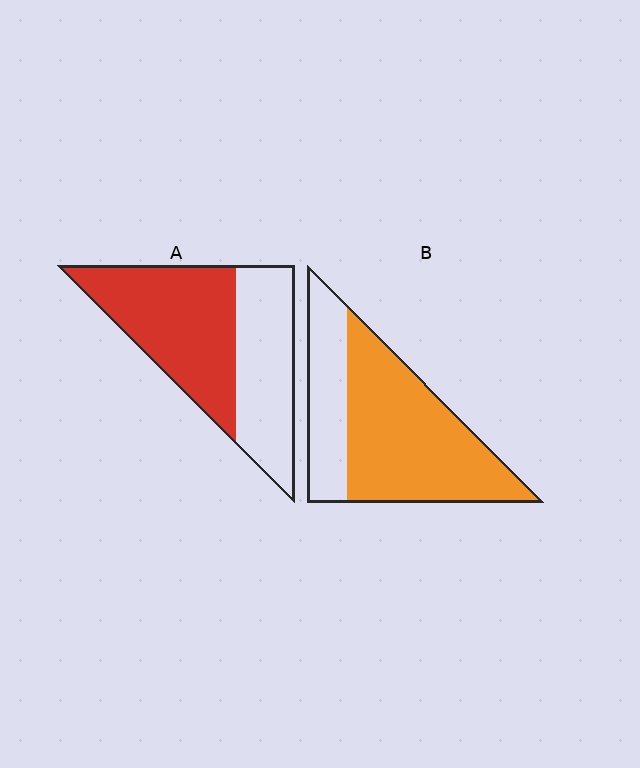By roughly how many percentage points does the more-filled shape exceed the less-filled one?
By roughly 10 percentage points (B over A).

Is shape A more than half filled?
Yes.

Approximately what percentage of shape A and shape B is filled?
A is approximately 55% and B is approximately 70%.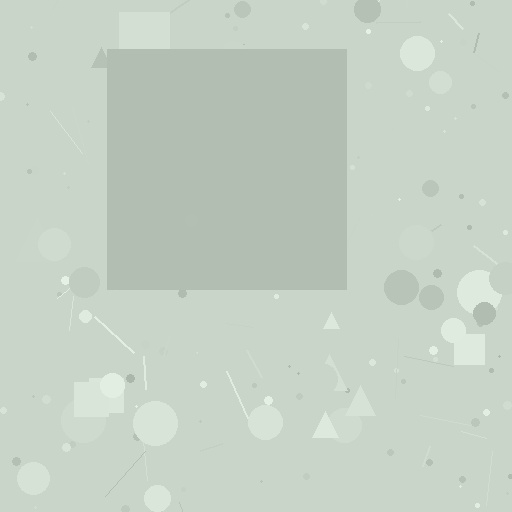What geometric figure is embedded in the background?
A square is embedded in the background.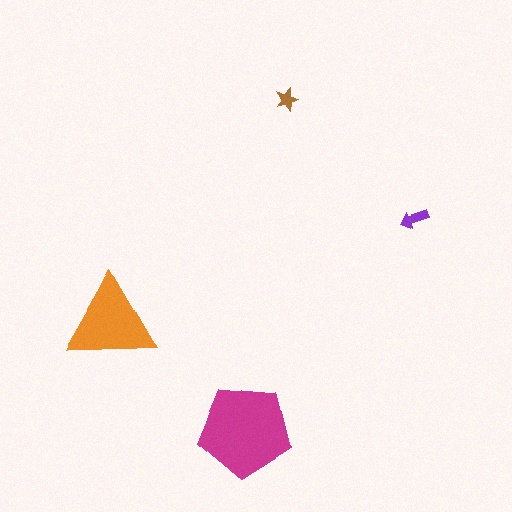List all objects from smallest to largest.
The brown star, the purple arrow, the orange triangle, the magenta pentagon.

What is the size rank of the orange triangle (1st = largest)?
2nd.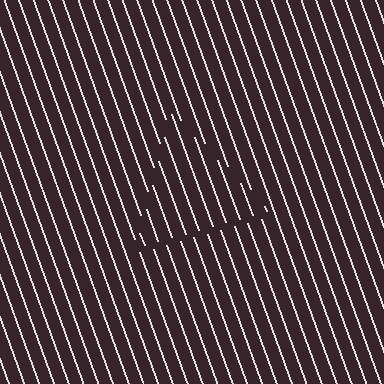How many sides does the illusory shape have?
3 sides — the line-ends trace a triangle.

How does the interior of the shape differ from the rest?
The interior of the shape contains the same grating, shifted by half a period — the contour is defined by the phase discontinuity where line-ends from the inner and outer gratings abut.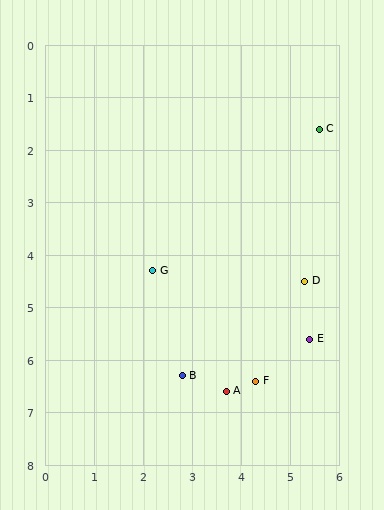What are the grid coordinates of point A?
Point A is at approximately (3.7, 6.6).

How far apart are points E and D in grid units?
Points E and D are about 1.1 grid units apart.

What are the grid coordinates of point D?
Point D is at approximately (5.3, 4.5).